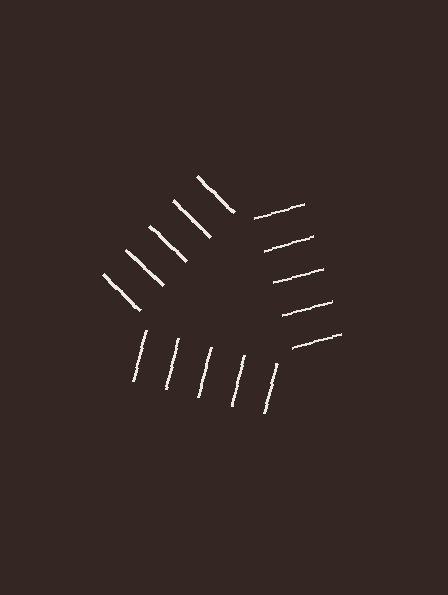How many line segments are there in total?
15 — 5 along each of the 3 edges.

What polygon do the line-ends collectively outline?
An illusory triangle — the line segments terminate on its edges but no continuous stroke is drawn.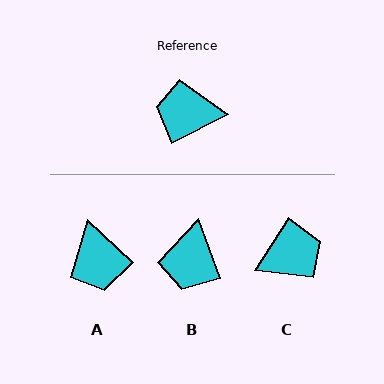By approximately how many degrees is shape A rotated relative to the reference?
Approximately 110 degrees counter-clockwise.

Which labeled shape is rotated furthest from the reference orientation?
C, about 150 degrees away.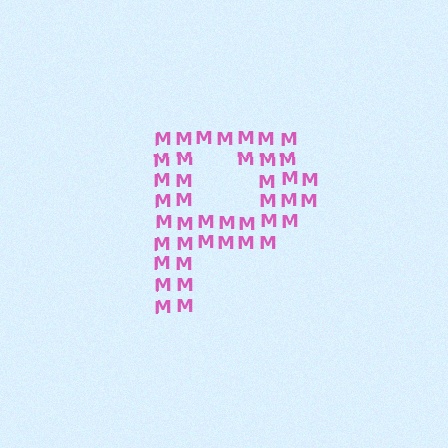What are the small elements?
The small elements are letter M's.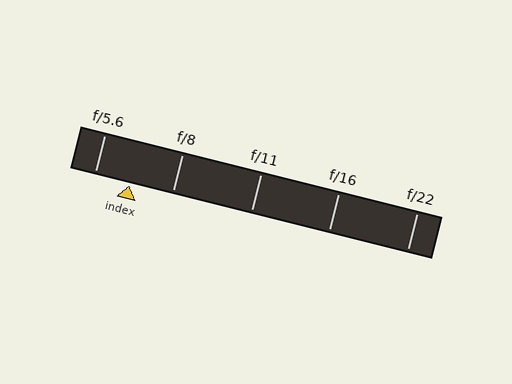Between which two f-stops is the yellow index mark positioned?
The index mark is between f/5.6 and f/8.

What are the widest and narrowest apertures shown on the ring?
The widest aperture shown is f/5.6 and the narrowest is f/22.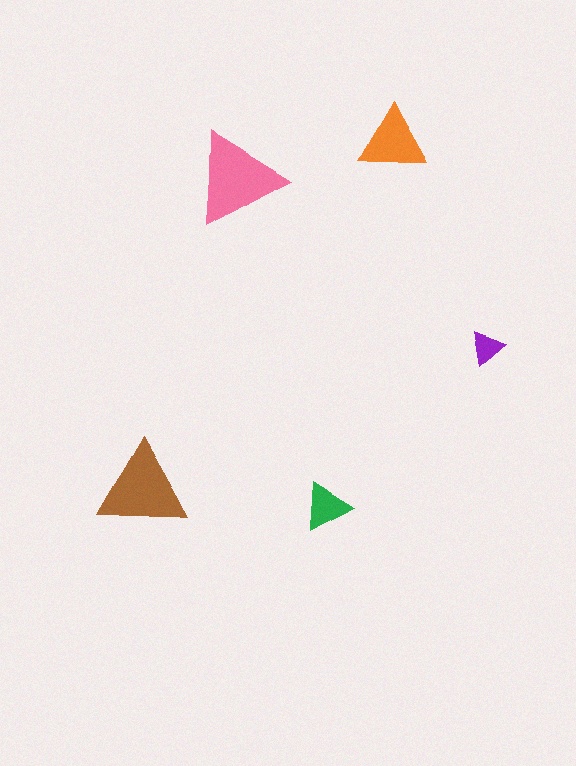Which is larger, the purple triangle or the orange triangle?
The orange one.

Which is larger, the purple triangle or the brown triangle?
The brown one.